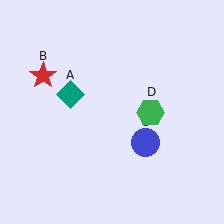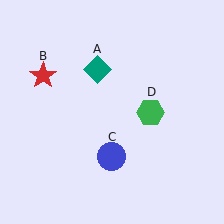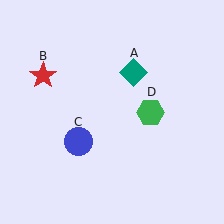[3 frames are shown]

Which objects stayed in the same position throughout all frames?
Red star (object B) and green hexagon (object D) remained stationary.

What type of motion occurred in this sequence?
The teal diamond (object A), blue circle (object C) rotated clockwise around the center of the scene.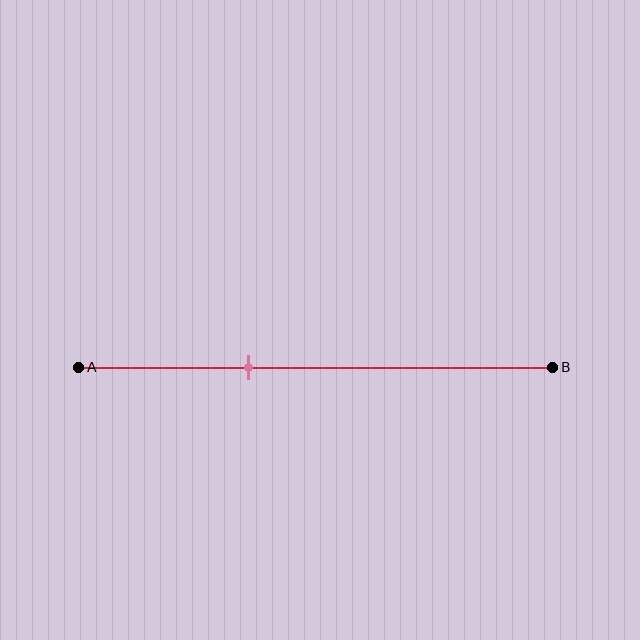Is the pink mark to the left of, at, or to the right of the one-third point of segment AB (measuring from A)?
The pink mark is approximately at the one-third point of segment AB.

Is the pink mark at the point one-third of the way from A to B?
Yes, the mark is approximately at the one-third point.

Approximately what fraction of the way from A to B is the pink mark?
The pink mark is approximately 35% of the way from A to B.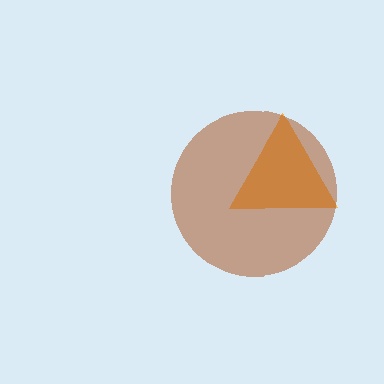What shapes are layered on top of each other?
The layered shapes are: an orange triangle, a brown circle.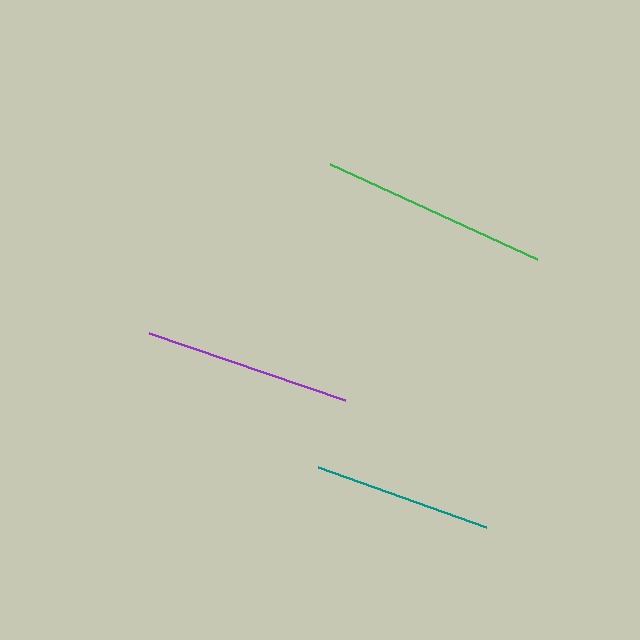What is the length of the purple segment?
The purple segment is approximately 208 pixels long.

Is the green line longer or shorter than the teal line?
The green line is longer than the teal line.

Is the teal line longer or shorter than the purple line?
The purple line is longer than the teal line.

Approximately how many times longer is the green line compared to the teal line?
The green line is approximately 1.3 times the length of the teal line.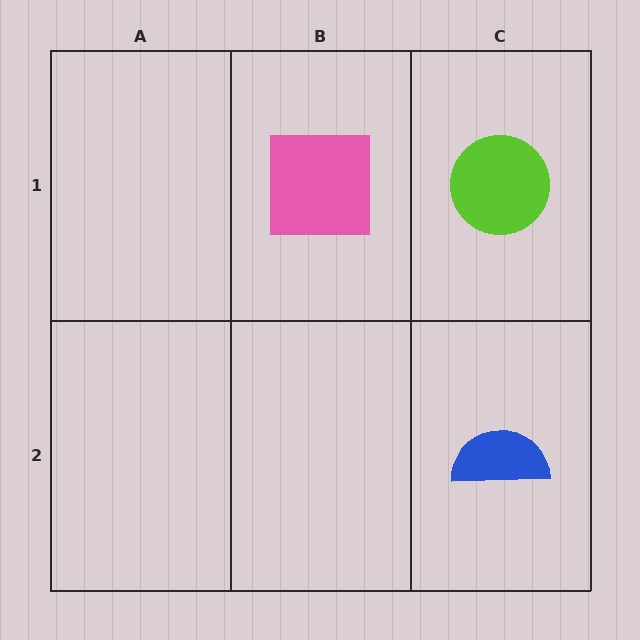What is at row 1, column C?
A lime circle.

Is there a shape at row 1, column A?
No, that cell is empty.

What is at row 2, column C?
A blue semicircle.